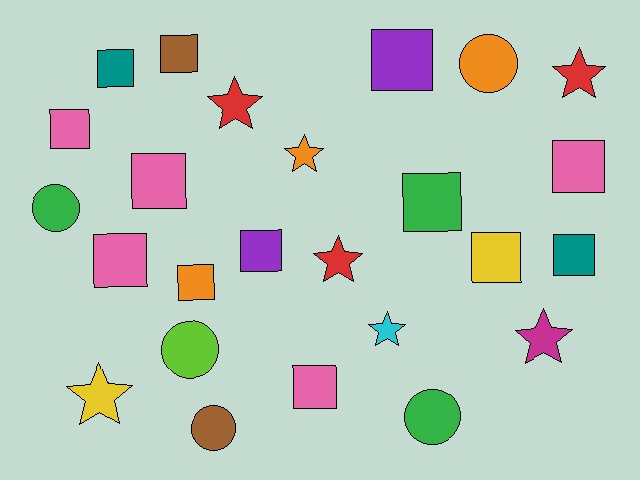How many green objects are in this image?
There are 3 green objects.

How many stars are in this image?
There are 7 stars.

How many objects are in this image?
There are 25 objects.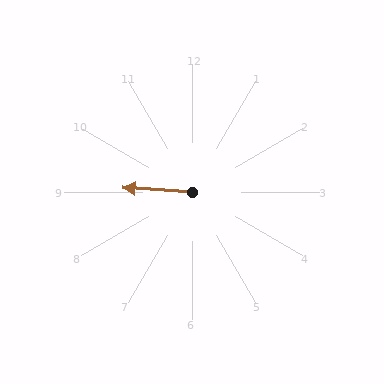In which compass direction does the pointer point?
West.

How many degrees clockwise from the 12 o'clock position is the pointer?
Approximately 274 degrees.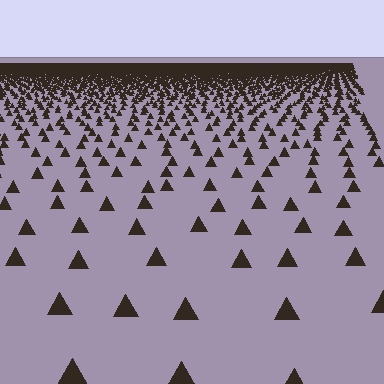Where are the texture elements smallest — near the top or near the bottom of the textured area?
Near the top.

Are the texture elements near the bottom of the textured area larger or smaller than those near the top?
Larger. Near the bottom, elements are closer to the viewer and appear at a bigger on-screen size.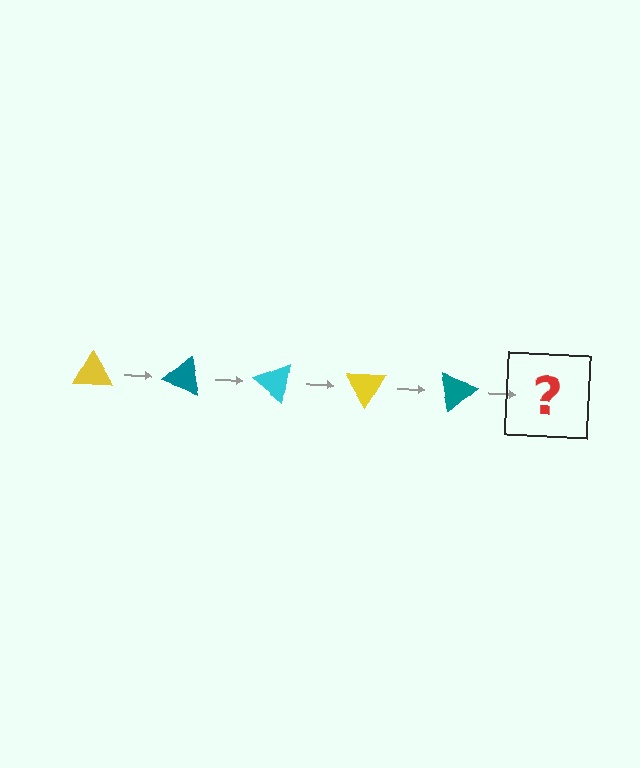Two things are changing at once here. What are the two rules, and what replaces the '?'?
The two rules are that it rotates 20 degrees each step and the color cycles through yellow, teal, and cyan. The '?' should be a cyan triangle, rotated 100 degrees from the start.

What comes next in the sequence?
The next element should be a cyan triangle, rotated 100 degrees from the start.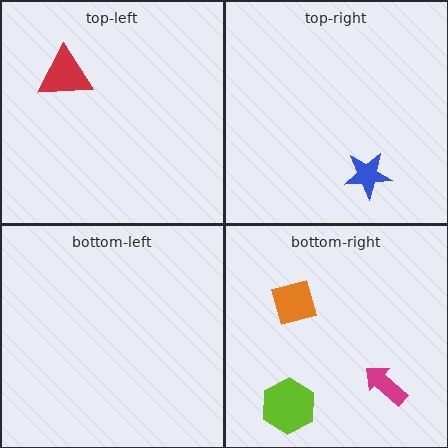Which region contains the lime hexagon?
The bottom-right region.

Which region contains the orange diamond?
The bottom-right region.